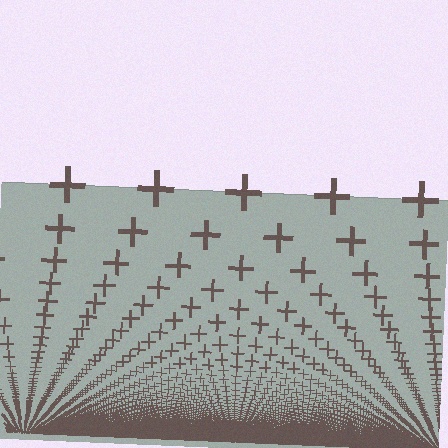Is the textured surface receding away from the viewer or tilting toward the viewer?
The surface appears to tilt toward the viewer. Texture elements get larger and sparser toward the top.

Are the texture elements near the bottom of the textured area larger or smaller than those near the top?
Smaller. The gradient is inverted — elements near the bottom are smaller and denser.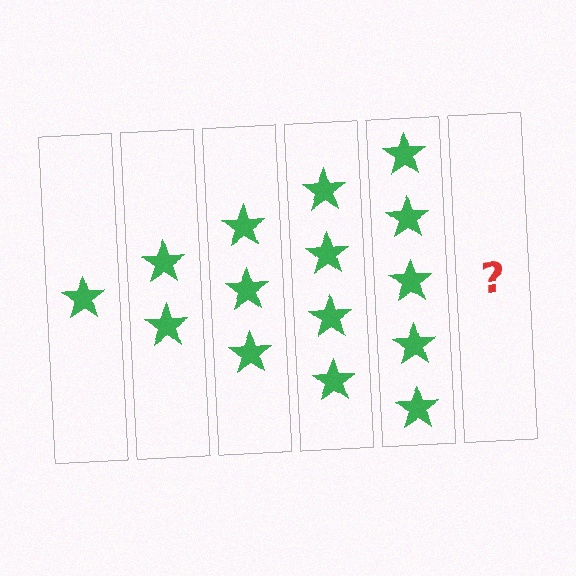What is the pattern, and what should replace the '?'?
The pattern is that each step adds one more star. The '?' should be 6 stars.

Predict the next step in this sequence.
The next step is 6 stars.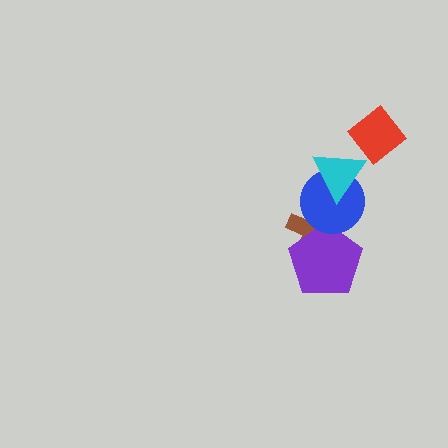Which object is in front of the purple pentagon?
The blue circle is in front of the purple pentagon.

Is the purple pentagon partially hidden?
Yes, it is partially covered by another shape.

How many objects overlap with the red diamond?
1 object overlaps with the red diamond.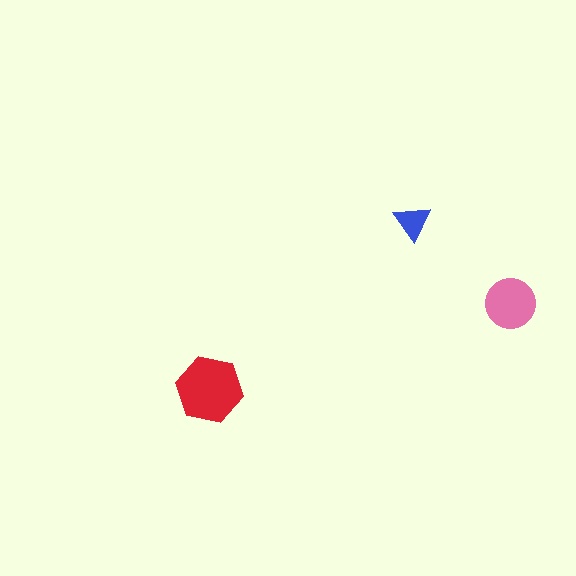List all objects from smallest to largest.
The blue triangle, the pink circle, the red hexagon.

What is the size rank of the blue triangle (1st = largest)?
3rd.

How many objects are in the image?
There are 3 objects in the image.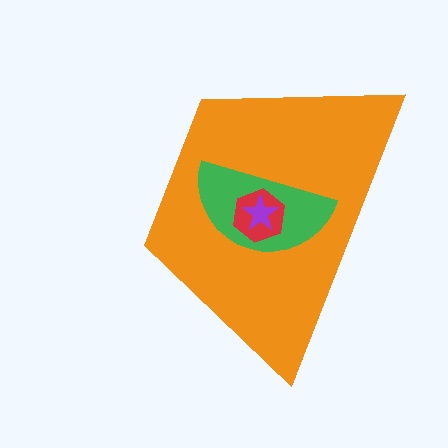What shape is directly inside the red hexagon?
The purple star.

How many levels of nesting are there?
4.